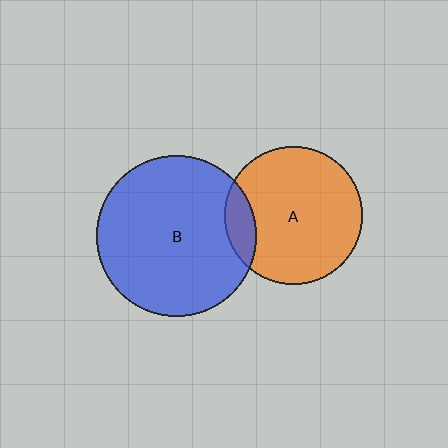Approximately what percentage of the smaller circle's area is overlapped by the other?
Approximately 15%.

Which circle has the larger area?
Circle B (blue).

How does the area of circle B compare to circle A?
Approximately 1.4 times.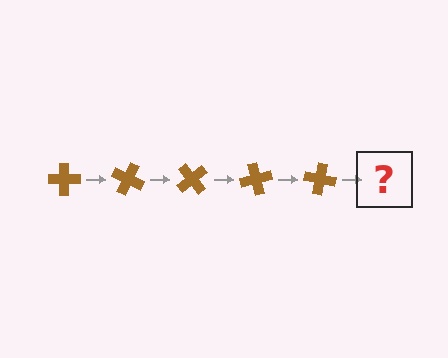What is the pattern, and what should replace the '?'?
The pattern is that the cross rotates 25 degrees each step. The '?' should be a brown cross rotated 125 degrees.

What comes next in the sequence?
The next element should be a brown cross rotated 125 degrees.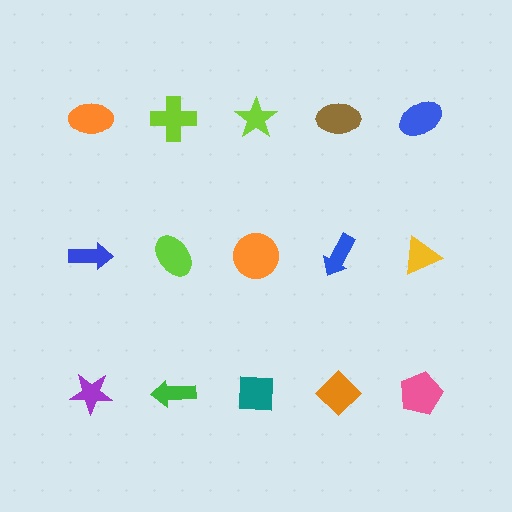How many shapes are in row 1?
5 shapes.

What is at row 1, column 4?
A brown ellipse.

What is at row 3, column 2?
A green arrow.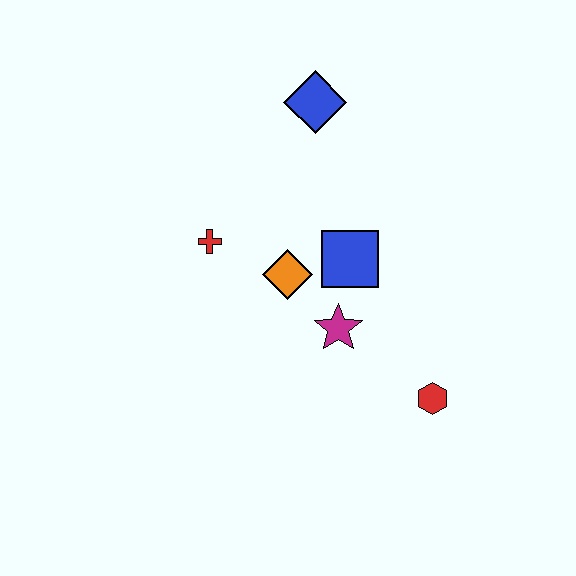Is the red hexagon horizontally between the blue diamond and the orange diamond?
No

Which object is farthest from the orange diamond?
The red hexagon is farthest from the orange diamond.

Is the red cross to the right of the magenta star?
No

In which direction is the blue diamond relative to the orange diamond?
The blue diamond is above the orange diamond.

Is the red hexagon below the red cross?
Yes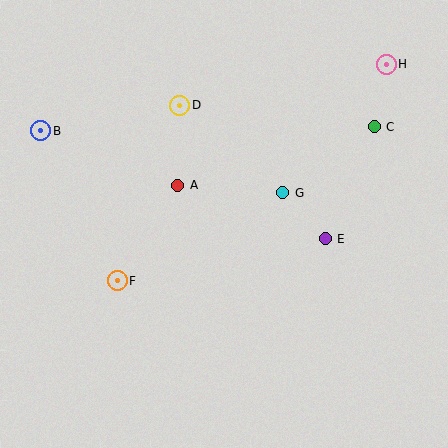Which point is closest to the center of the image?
Point A at (178, 185) is closest to the center.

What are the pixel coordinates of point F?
Point F is at (117, 281).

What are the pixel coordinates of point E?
Point E is at (325, 239).